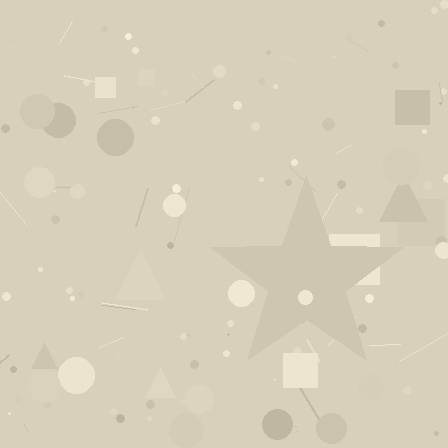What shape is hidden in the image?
A star is hidden in the image.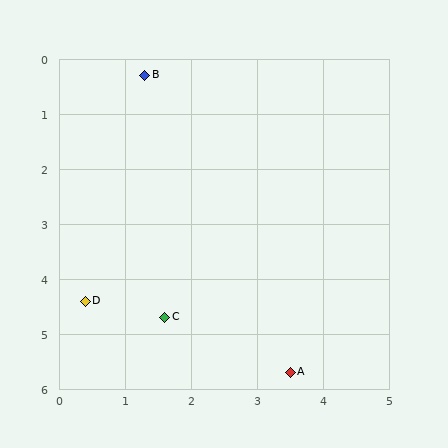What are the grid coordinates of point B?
Point B is at approximately (1.3, 0.3).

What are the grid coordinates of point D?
Point D is at approximately (0.4, 4.4).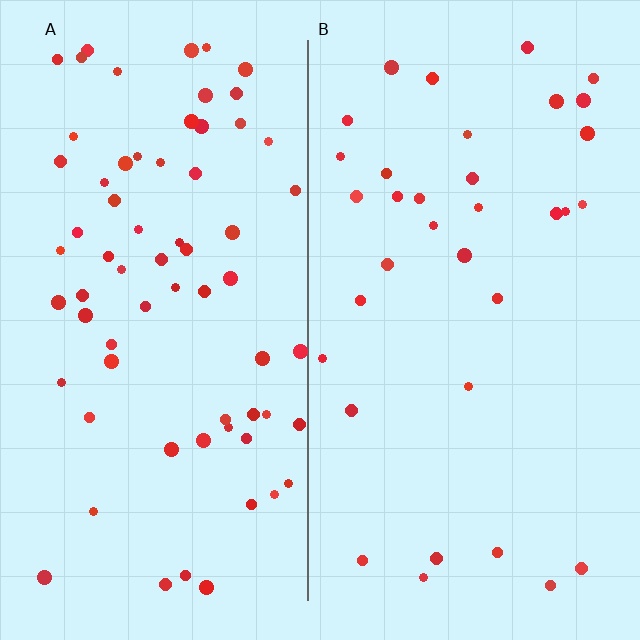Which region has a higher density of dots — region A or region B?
A (the left).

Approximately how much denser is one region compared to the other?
Approximately 2.0× — region A over region B.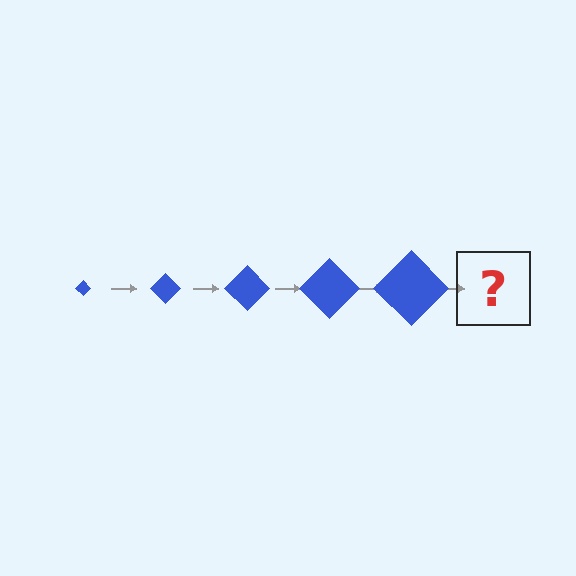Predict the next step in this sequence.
The next step is a blue diamond, larger than the previous one.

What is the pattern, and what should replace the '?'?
The pattern is that the diamond gets progressively larger each step. The '?' should be a blue diamond, larger than the previous one.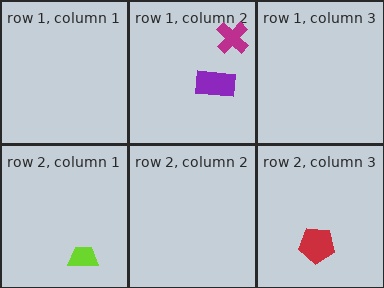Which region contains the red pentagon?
The row 2, column 3 region.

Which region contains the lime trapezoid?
The row 2, column 1 region.